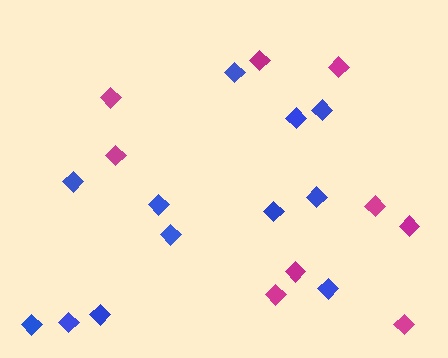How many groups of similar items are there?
There are 2 groups: one group of blue diamonds (12) and one group of magenta diamonds (9).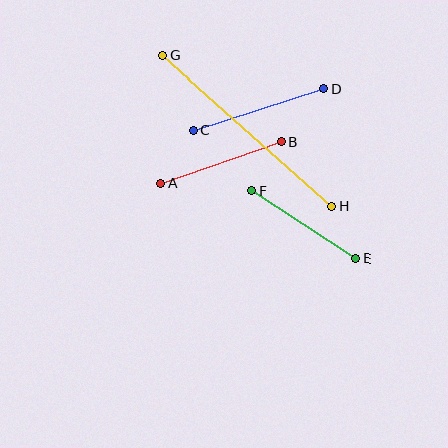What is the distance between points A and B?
The distance is approximately 128 pixels.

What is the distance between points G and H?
The distance is approximately 228 pixels.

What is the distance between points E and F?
The distance is approximately 124 pixels.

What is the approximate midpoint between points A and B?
The midpoint is at approximately (221, 163) pixels.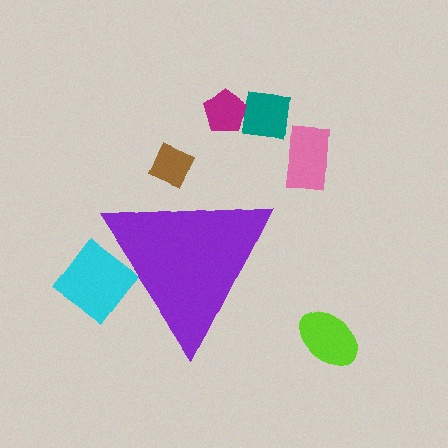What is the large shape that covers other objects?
A purple triangle.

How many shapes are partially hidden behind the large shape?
2 shapes are partially hidden.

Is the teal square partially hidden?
No, the teal square is fully visible.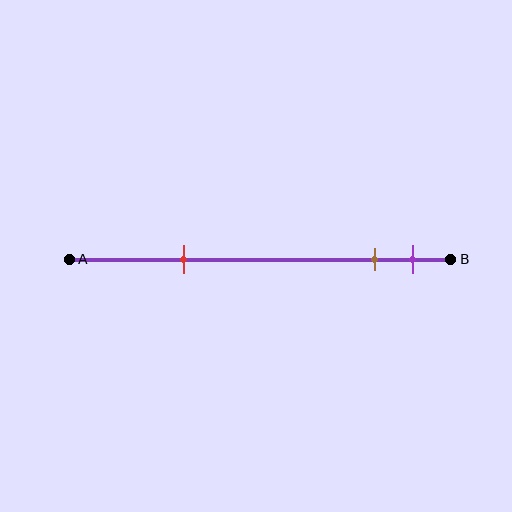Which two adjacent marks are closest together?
The brown and purple marks are the closest adjacent pair.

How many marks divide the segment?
There are 3 marks dividing the segment.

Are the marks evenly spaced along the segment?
No, the marks are not evenly spaced.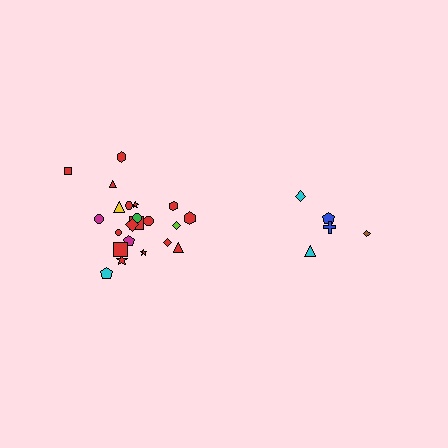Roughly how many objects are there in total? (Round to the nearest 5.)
Roughly 25 objects in total.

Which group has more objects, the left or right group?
The left group.